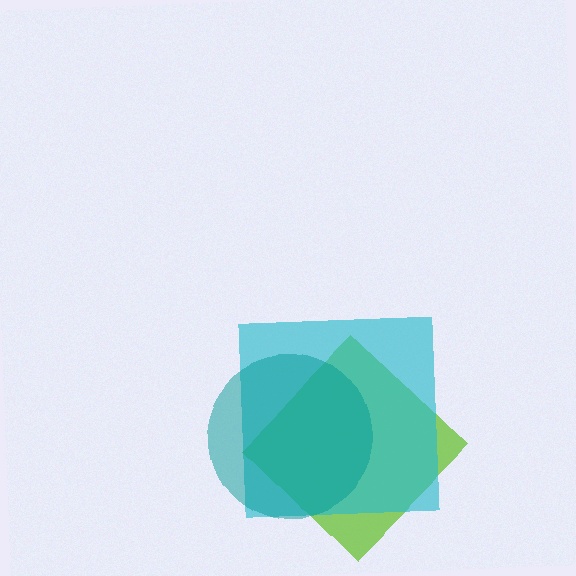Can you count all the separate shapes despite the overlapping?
Yes, there are 3 separate shapes.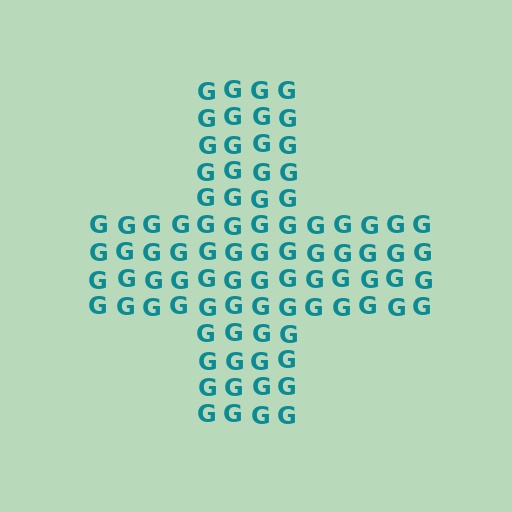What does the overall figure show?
The overall figure shows a cross.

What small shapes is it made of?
It is made of small letter G's.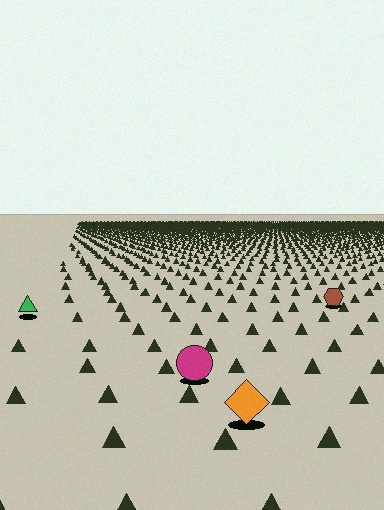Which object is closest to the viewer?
The orange diamond is closest. The texture marks near it are larger and more spread out.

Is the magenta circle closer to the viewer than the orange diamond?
No. The orange diamond is closer — you can tell from the texture gradient: the ground texture is coarser near it.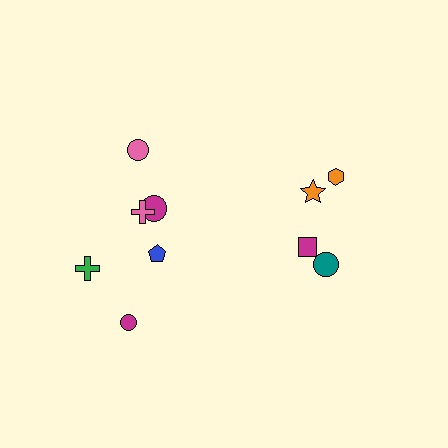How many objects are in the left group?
There are 6 objects.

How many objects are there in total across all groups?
There are 10 objects.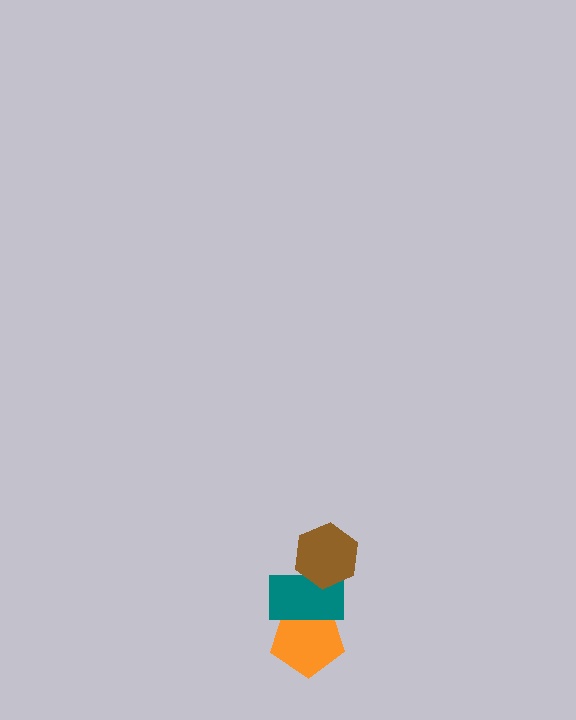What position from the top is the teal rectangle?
The teal rectangle is 2nd from the top.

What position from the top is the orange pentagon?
The orange pentagon is 3rd from the top.